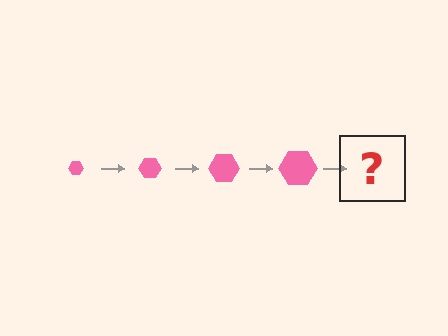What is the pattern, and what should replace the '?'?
The pattern is that the hexagon gets progressively larger each step. The '?' should be a pink hexagon, larger than the previous one.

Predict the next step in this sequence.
The next step is a pink hexagon, larger than the previous one.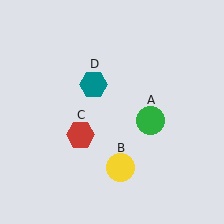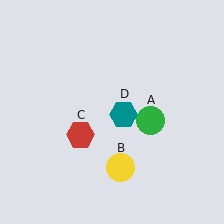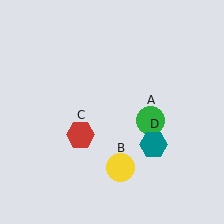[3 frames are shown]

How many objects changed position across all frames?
1 object changed position: teal hexagon (object D).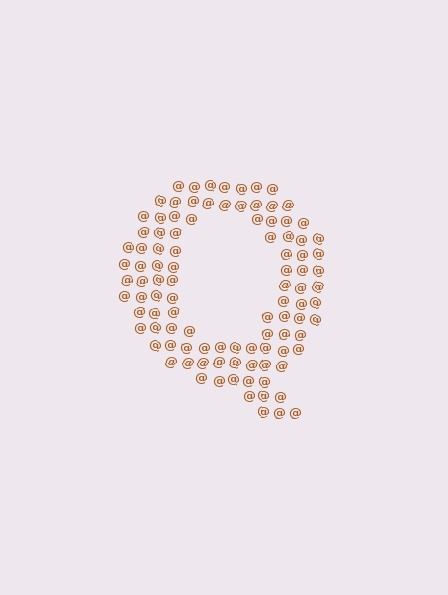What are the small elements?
The small elements are at signs.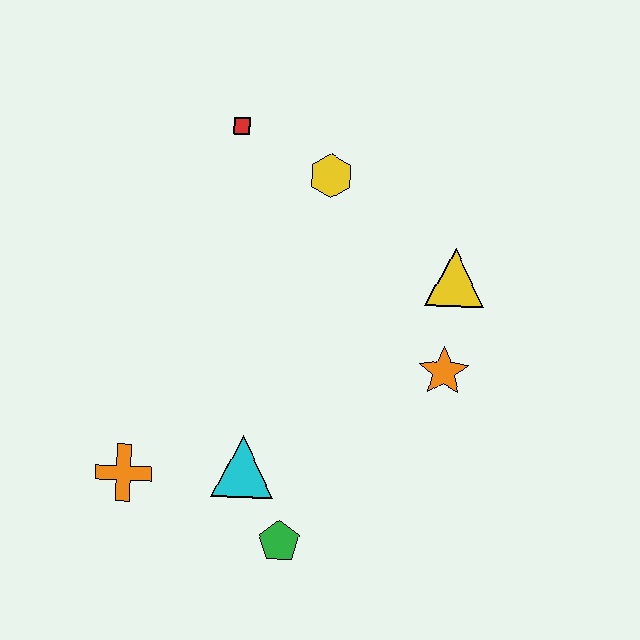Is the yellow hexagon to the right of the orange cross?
Yes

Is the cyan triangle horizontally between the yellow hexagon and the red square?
Yes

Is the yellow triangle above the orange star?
Yes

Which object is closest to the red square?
The yellow hexagon is closest to the red square.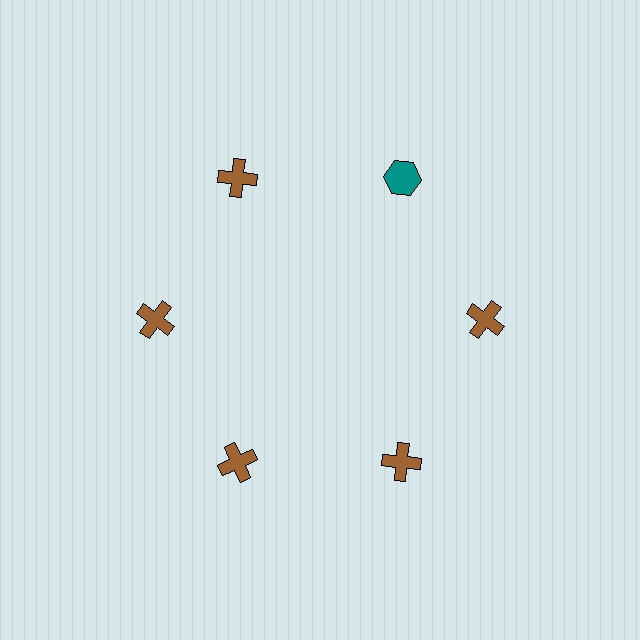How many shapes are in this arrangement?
There are 6 shapes arranged in a ring pattern.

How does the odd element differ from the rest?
It differs in both color (teal instead of brown) and shape (hexagon instead of cross).